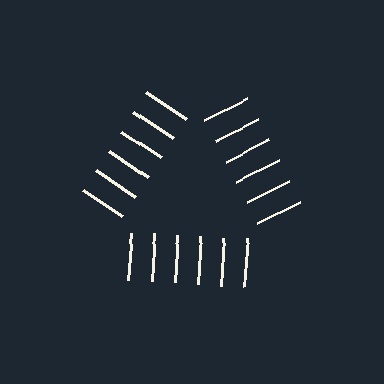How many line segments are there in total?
18 — 6 along each of the 3 edges.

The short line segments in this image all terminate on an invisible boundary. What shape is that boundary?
An illusory triangle — the line segments terminate on its edges but no continuous stroke is drawn.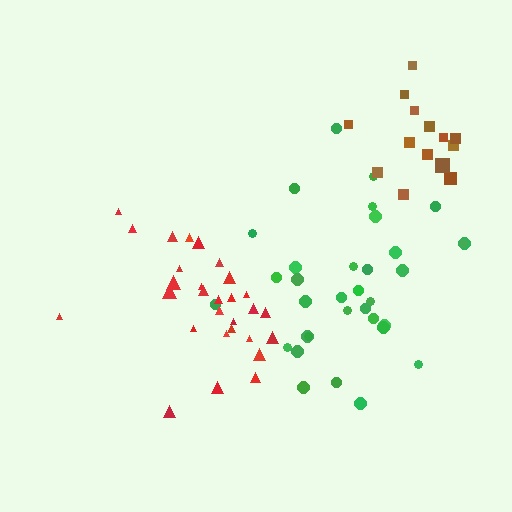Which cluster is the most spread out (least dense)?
Brown.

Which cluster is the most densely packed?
Red.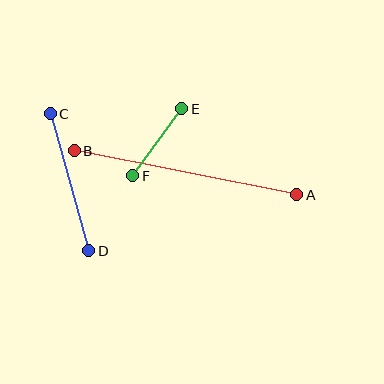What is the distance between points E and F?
The distance is approximately 83 pixels.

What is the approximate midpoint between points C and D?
The midpoint is at approximately (70, 182) pixels.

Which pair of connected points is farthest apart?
Points A and B are farthest apart.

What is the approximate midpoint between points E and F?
The midpoint is at approximately (157, 142) pixels.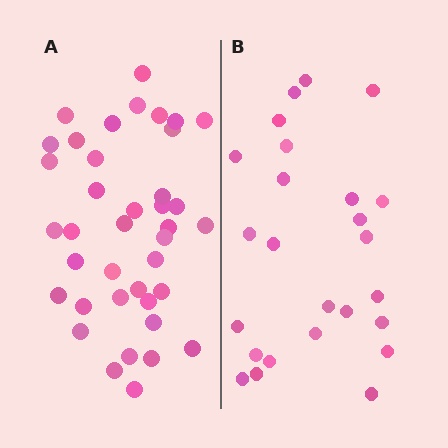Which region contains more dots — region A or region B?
Region A (the left region) has more dots.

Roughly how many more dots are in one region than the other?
Region A has approximately 15 more dots than region B.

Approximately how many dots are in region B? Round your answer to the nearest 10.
About 20 dots. (The exact count is 25, which rounds to 20.)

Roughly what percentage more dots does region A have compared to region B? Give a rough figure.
About 55% more.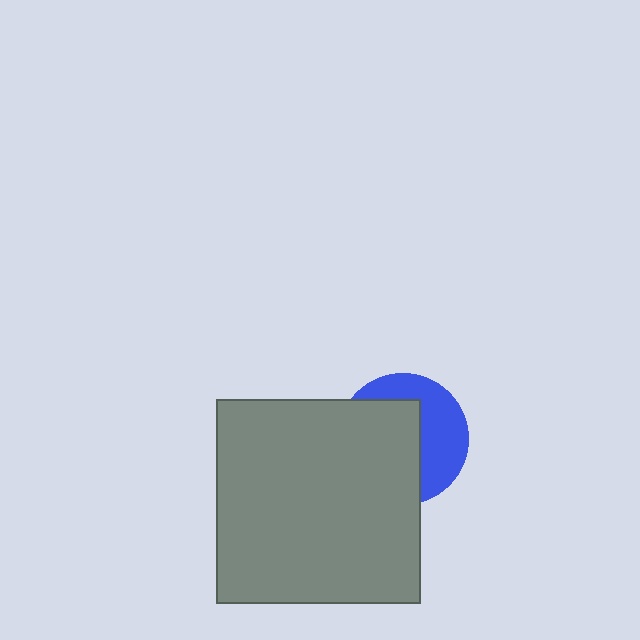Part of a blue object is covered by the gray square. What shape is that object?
It is a circle.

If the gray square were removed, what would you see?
You would see the complete blue circle.